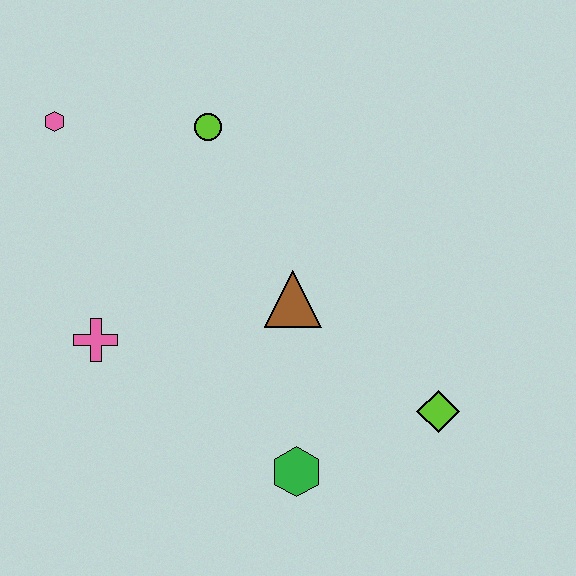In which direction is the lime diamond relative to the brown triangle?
The lime diamond is to the right of the brown triangle.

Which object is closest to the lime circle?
The pink hexagon is closest to the lime circle.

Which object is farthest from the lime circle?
The lime diamond is farthest from the lime circle.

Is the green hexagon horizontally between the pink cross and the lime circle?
No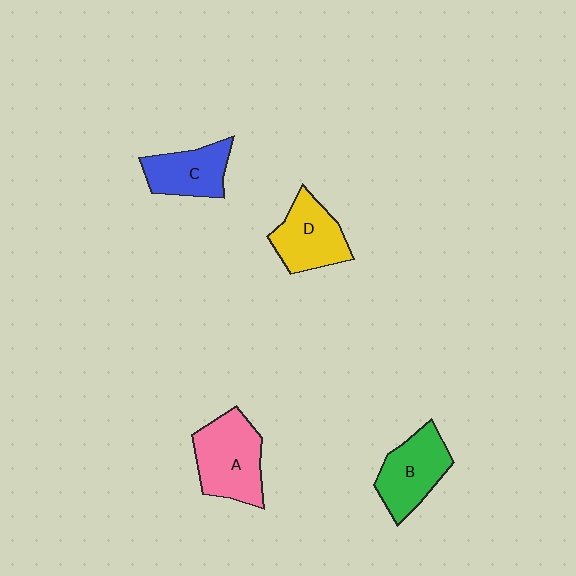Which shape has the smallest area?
Shape C (blue).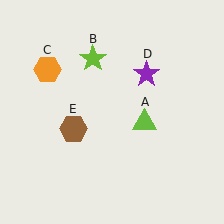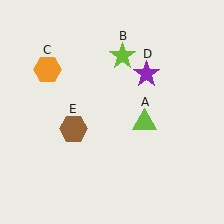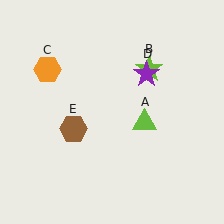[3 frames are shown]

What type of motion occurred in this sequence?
The lime star (object B) rotated clockwise around the center of the scene.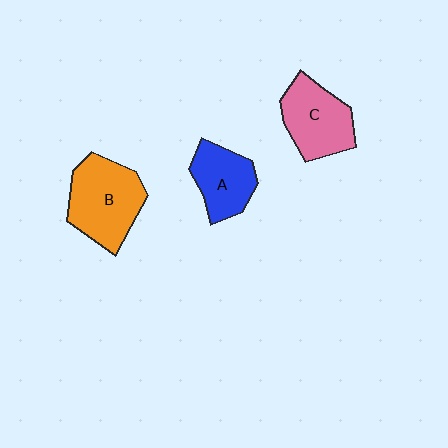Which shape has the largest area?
Shape B (orange).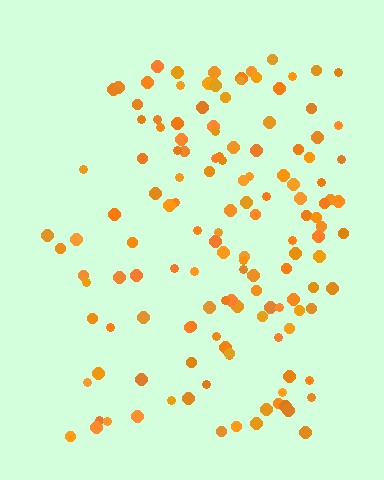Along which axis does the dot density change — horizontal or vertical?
Horizontal.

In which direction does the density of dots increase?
From left to right, with the right side densest.